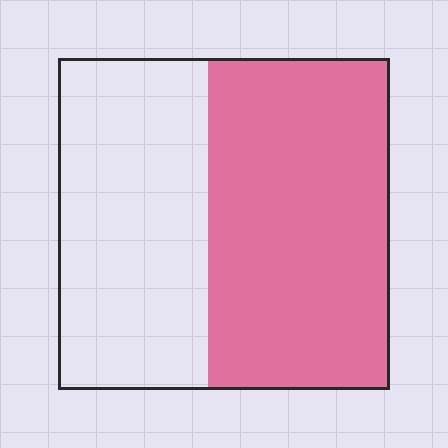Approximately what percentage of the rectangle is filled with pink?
Approximately 55%.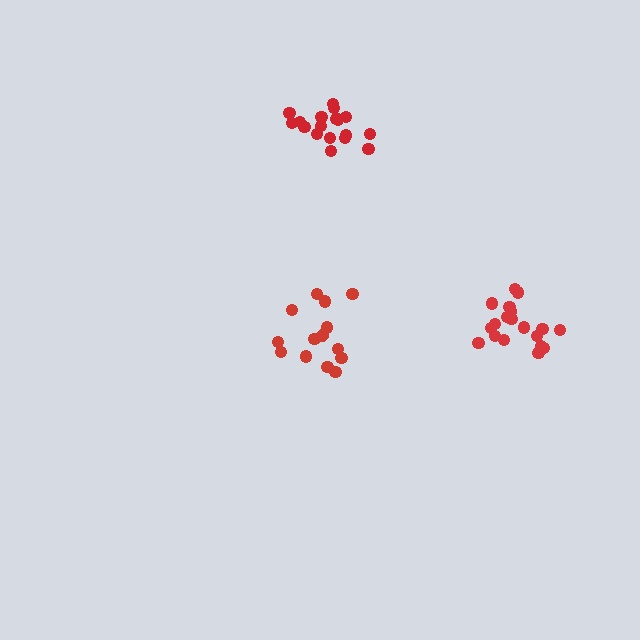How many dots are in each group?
Group 1: 19 dots, Group 2: 14 dots, Group 3: 19 dots (52 total).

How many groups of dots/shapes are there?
There are 3 groups.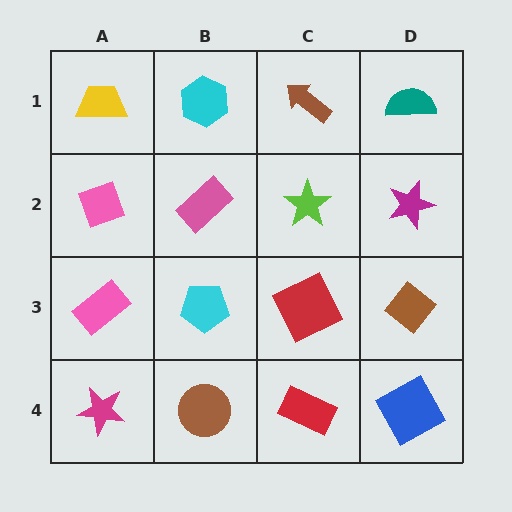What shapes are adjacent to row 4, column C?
A red square (row 3, column C), a brown circle (row 4, column B), a blue square (row 4, column D).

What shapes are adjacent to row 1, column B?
A pink rectangle (row 2, column B), a yellow trapezoid (row 1, column A), a brown arrow (row 1, column C).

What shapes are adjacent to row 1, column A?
A pink diamond (row 2, column A), a cyan hexagon (row 1, column B).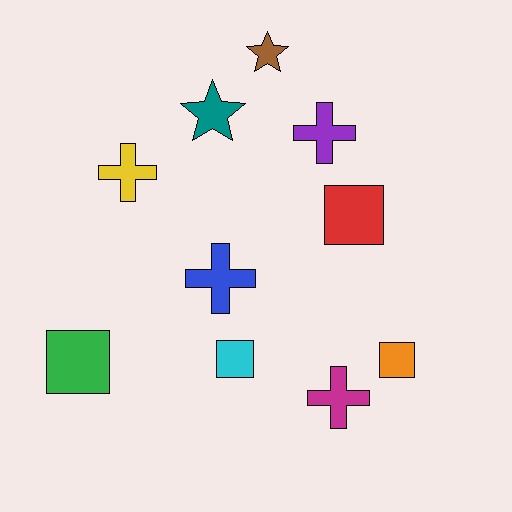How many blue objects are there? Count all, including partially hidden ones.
There is 1 blue object.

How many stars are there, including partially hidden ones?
There are 2 stars.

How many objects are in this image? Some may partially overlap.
There are 10 objects.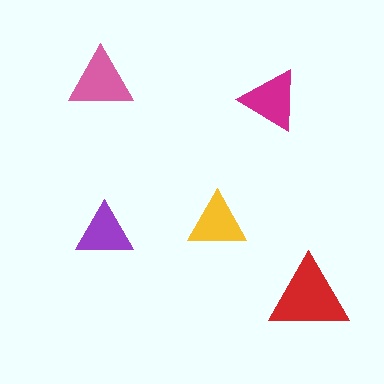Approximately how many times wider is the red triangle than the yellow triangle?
About 1.5 times wider.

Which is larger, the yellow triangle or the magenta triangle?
The magenta one.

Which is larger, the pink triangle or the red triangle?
The red one.